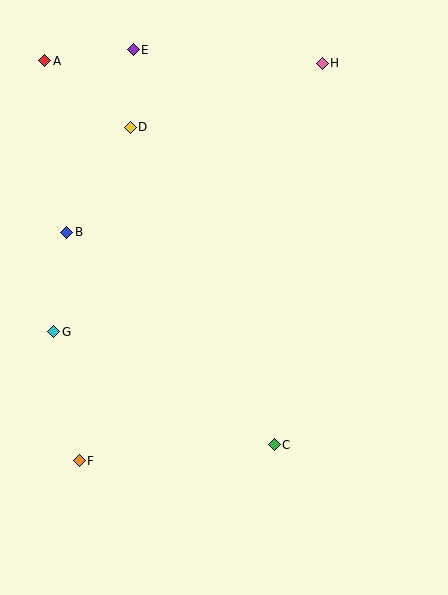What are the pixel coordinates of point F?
Point F is at (79, 461).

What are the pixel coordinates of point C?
Point C is at (274, 445).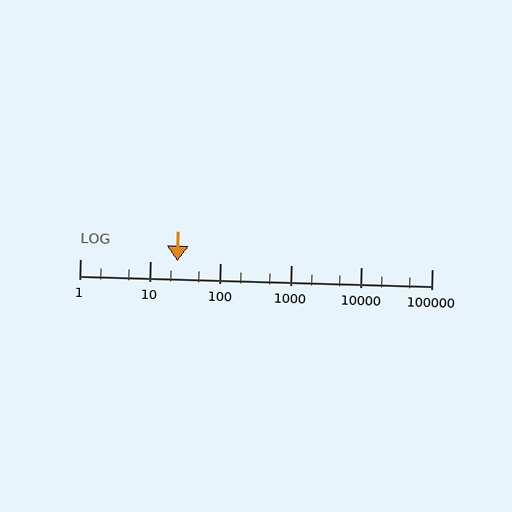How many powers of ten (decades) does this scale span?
The scale spans 5 decades, from 1 to 100000.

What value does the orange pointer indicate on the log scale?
The pointer indicates approximately 24.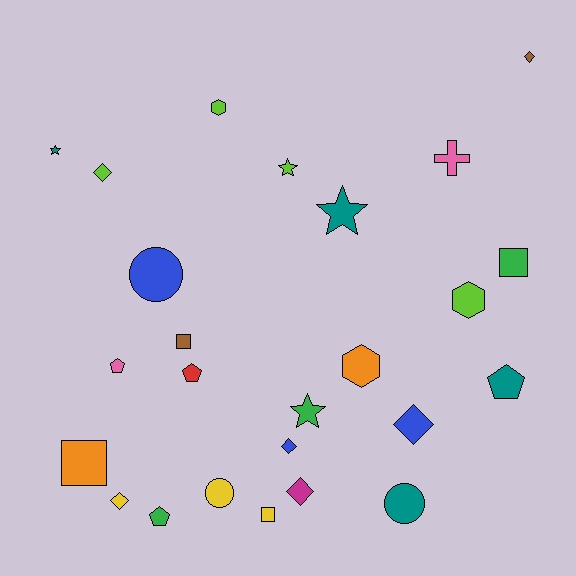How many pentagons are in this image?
There are 4 pentagons.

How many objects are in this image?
There are 25 objects.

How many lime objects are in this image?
There are 4 lime objects.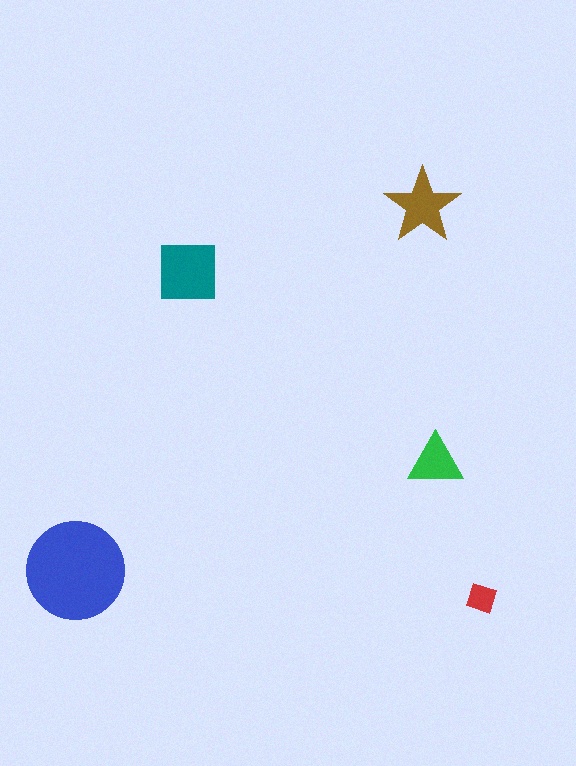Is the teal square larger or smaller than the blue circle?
Smaller.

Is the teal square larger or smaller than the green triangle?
Larger.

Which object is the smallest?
The red diamond.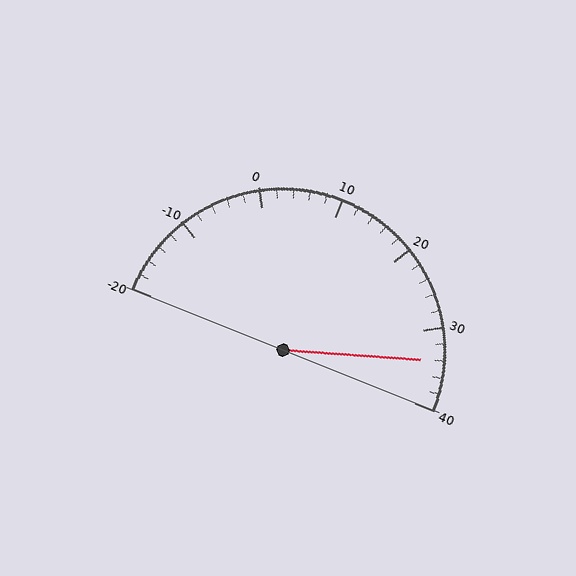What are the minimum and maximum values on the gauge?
The gauge ranges from -20 to 40.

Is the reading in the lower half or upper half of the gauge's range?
The reading is in the upper half of the range (-20 to 40).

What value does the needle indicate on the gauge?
The needle indicates approximately 34.